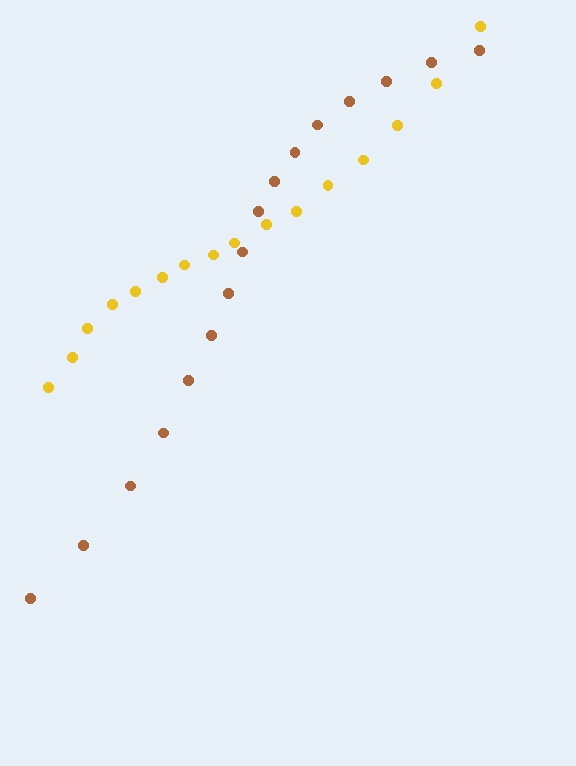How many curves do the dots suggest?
There are 2 distinct paths.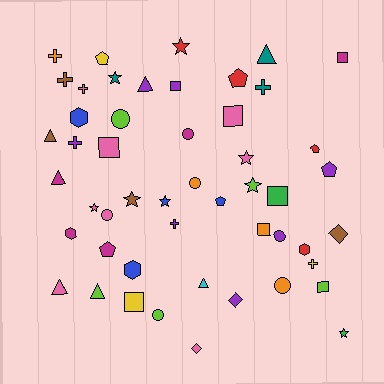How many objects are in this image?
There are 50 objects.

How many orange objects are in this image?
There are 4 orange objects.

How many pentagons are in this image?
There are 6 pentagons.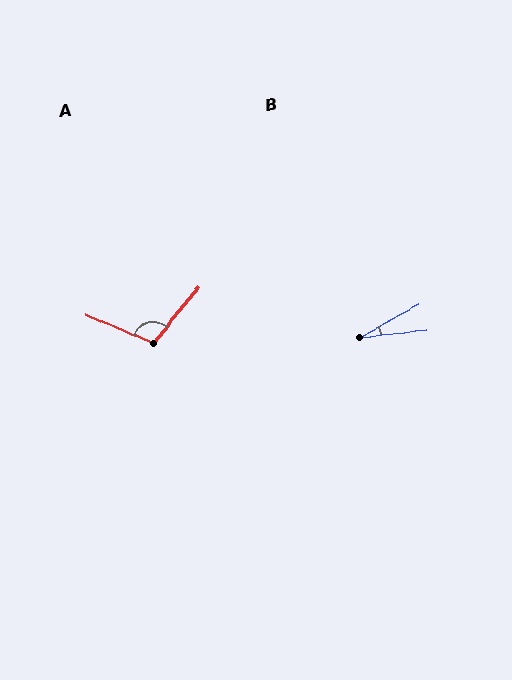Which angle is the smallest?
B, at approximately 23 degrees.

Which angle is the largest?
A, at approximately 106 degrees.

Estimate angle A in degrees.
Approximately 106 degrees.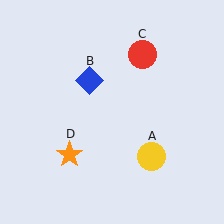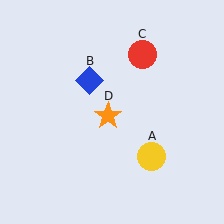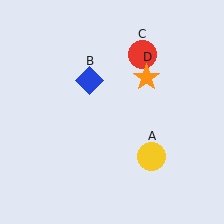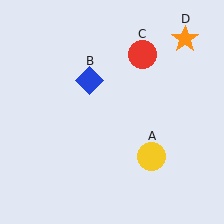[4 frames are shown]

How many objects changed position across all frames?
1 object changed position: orange star (object D).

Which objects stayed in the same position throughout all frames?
Yellow circle (object A) and blue diamond (object B) and red circle (object C) remained stationary.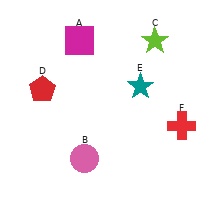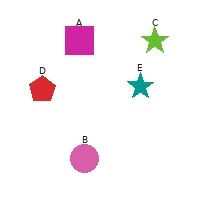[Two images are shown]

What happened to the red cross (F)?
The red cross (F) was removed in Image 2. It was in the bottom-right area of Image 1.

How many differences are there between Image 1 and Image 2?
There is 1 difference between the two images.